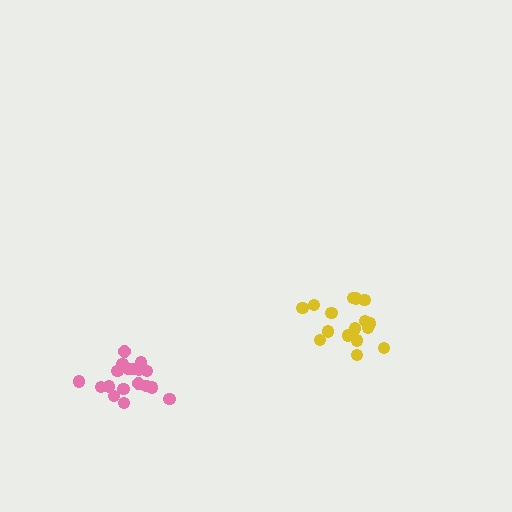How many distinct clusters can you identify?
There are 2 distinct clusters.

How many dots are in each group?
Group 1: 16 dots, Group 2: 18 dots (34 total).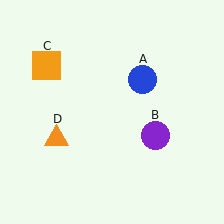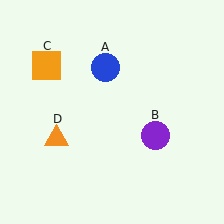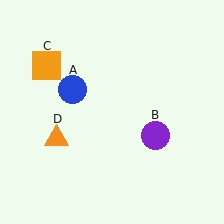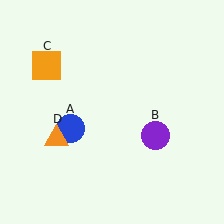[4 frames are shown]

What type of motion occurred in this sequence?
The blue circle (object A) rotated counterclockwise around the center of the scene.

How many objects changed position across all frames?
1 object changed position: blue circle (object A).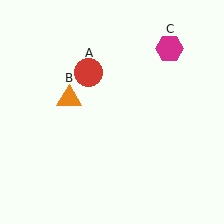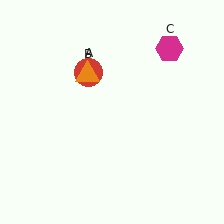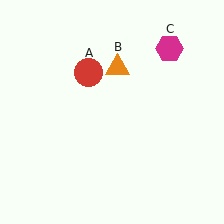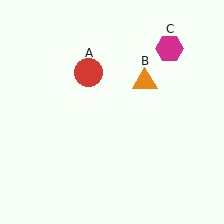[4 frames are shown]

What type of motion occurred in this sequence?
The orange triangle (object B) rotated clockwise around the center of the scene.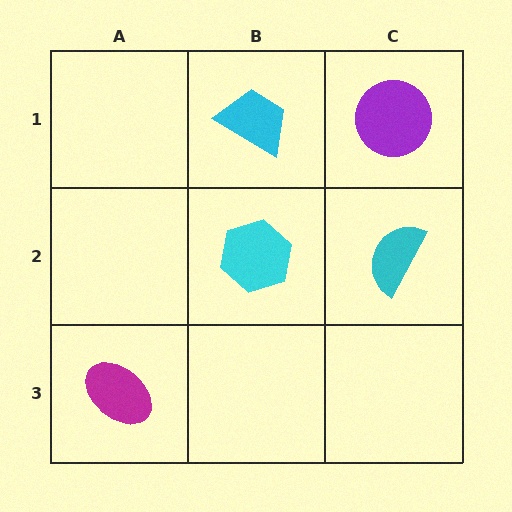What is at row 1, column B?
A cyan trapezoid.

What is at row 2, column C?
A cyan semicircle.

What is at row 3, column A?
A magenta ellipse.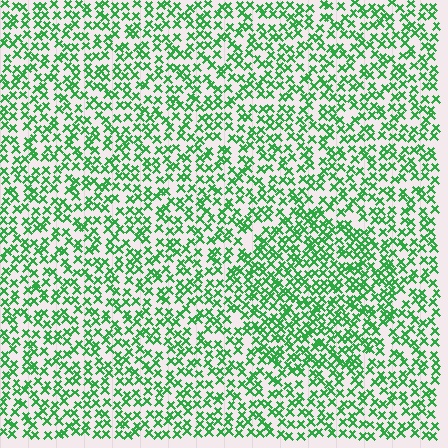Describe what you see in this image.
The image contains small green elements arranged at two different densities. A circle-shaped region is visible where the elements are more densely packed than the surrounding area.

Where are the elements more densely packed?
The elements are more densely packed inside the circle boundary.